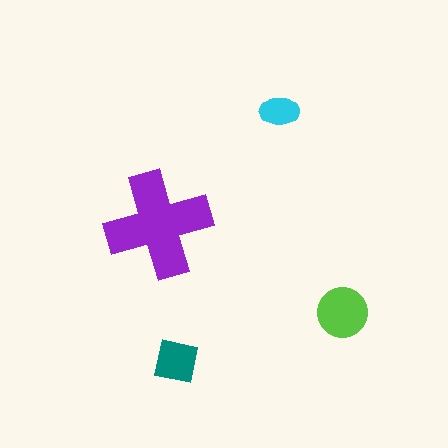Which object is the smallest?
The cyan ellipse.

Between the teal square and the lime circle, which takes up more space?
The lime circle.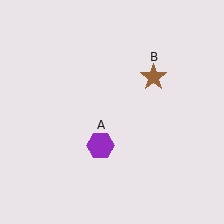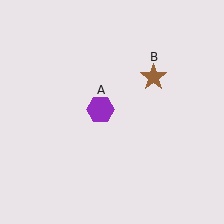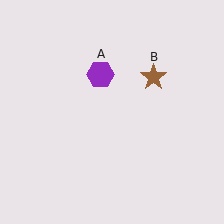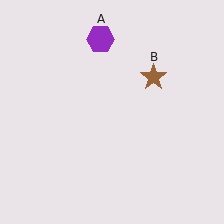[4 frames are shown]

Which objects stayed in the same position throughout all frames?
Brown star (object B) remained stationary.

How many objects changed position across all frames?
1 object changed position: purple hexagon (object A).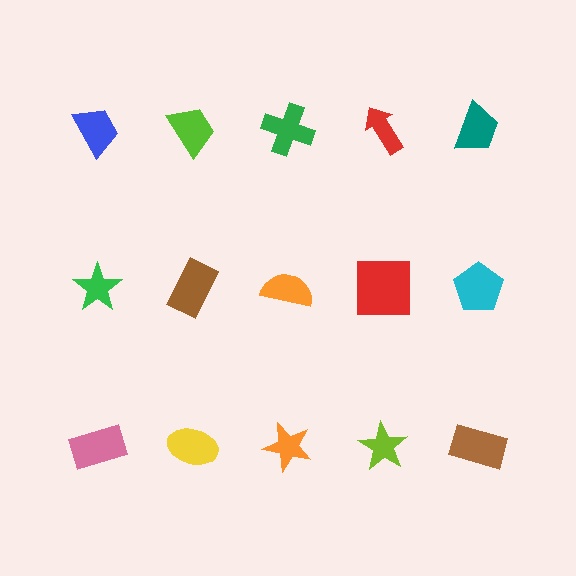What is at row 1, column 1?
A blue trapezoid.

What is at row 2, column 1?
A green star.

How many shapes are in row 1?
5 shapes.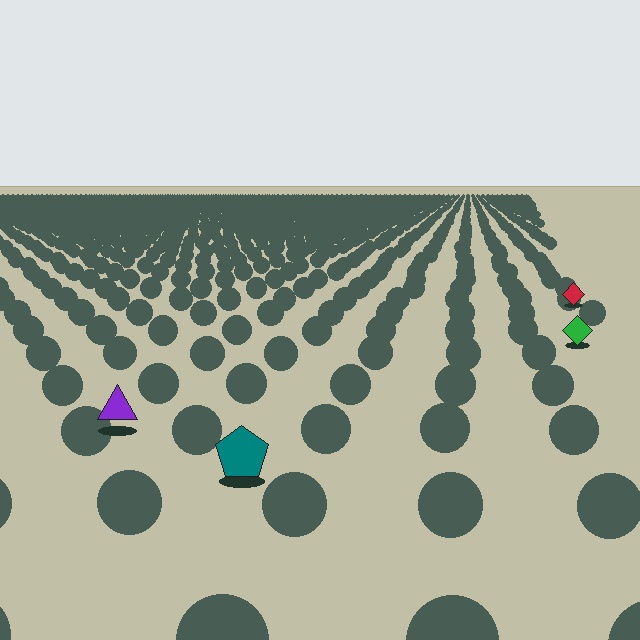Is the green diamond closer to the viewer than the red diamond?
Yes. The green diamond is closer — you can tell from the texture gradient: the ground texture is coarser near it.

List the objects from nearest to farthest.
From nearest to farthest: the teal pentagon, the purple triangle, the green diamond, the red diamond.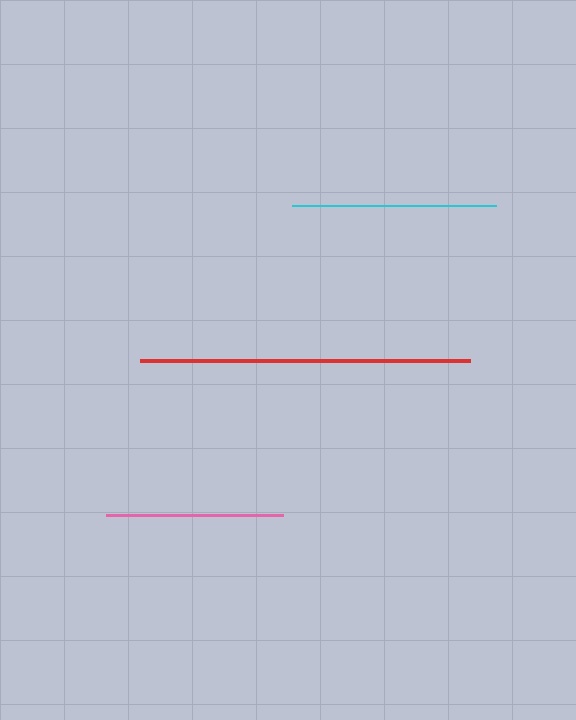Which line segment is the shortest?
The pink line is the shortest at approximately 177 pixels.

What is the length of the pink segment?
The pink segment is approximately 177 pixels long.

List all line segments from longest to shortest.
From longest to shortest: red, cyan, pink.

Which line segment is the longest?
The red line is the longest at approximately 330 pixels.